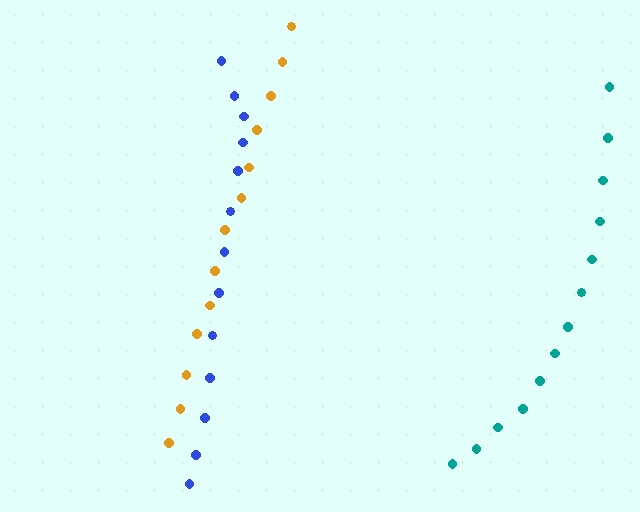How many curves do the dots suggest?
There are 3 distinct paths.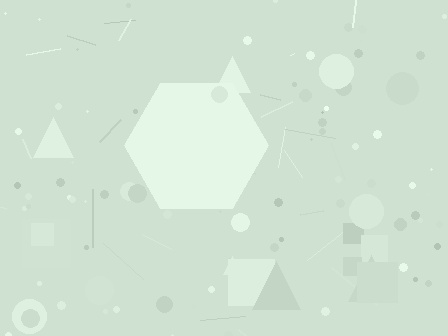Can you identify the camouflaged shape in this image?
The camouflaged shape is a hexagon.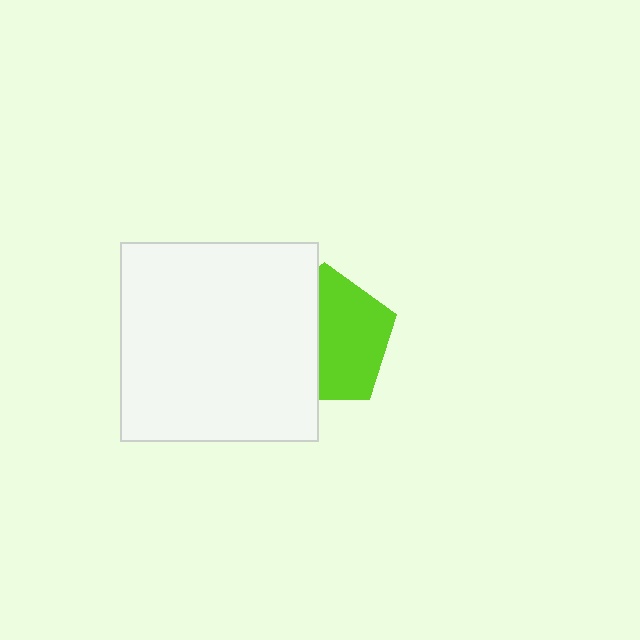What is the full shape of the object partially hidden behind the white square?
The partially hidden object is a lime pentagon.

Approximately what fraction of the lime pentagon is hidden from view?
Roughly 45% of the lime pentagon is hidden behind the white square.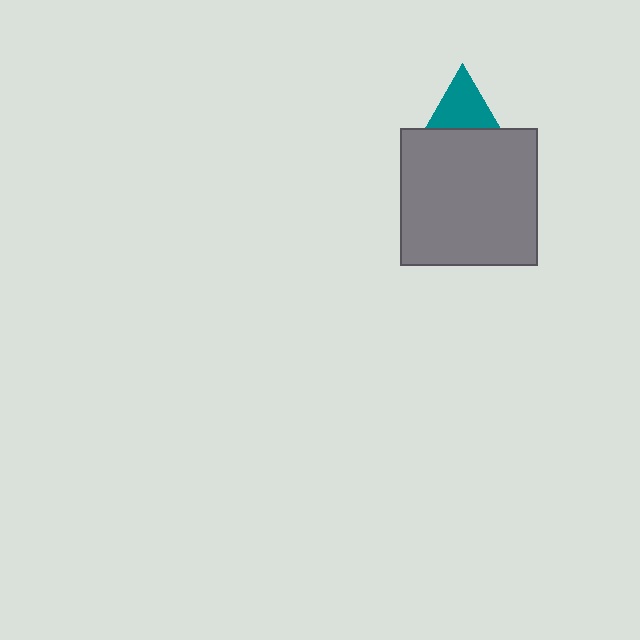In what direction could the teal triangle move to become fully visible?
The teal triangle could move up. That would shift it out from behind the gray square entirely.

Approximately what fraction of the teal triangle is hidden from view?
Roughly 42% of the teal triangle is hidden behind the gray square.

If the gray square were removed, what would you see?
You would see the complete teal triangle.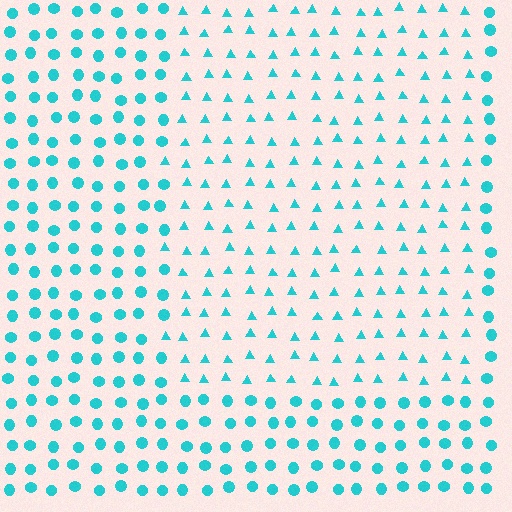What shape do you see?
I see a rectangle.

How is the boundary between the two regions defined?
The boundary is defined by a change in element shape: triangles inside vs. circles outside. All elements share the same color and spacing.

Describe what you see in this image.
The image is filled with small cyan elements arranged in a uniform grid. A rectangle-shaped region contains triangles, while the surrounding area contains circles. The boundary is defined purely by the change in element shape.